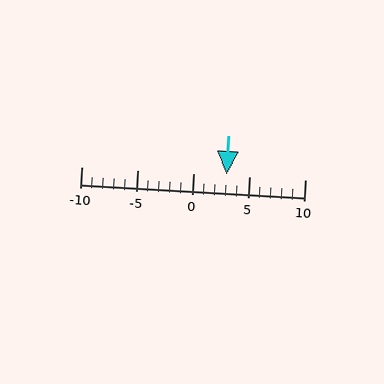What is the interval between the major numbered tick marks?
The major tick marks are spaced 5 units apart.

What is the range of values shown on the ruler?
The ruler shows values from -10 to 10.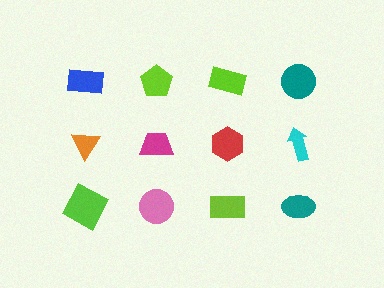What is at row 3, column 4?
A teal ellipse.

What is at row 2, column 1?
An orange triangle.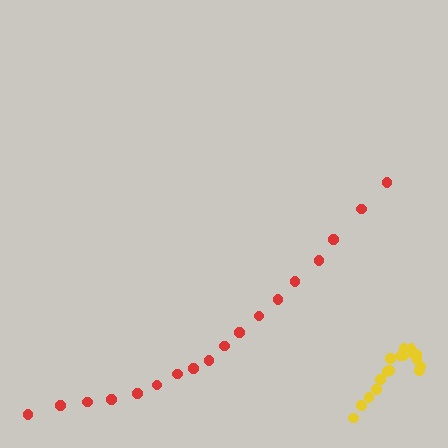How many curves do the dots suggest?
There are 2 distinct paths.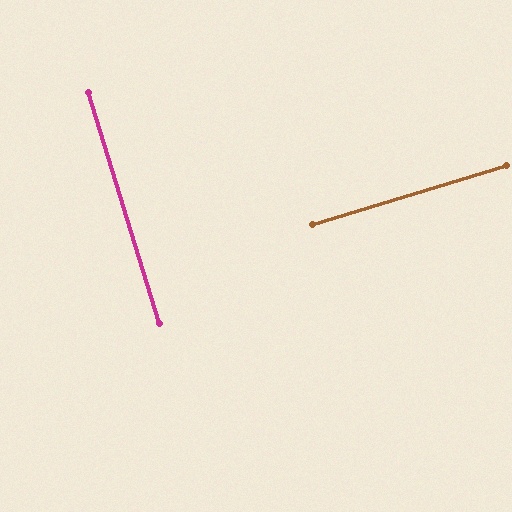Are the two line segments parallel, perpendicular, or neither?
Perpendicular — they meet at approximately 90°.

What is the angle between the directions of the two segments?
Approximately 90 degrees.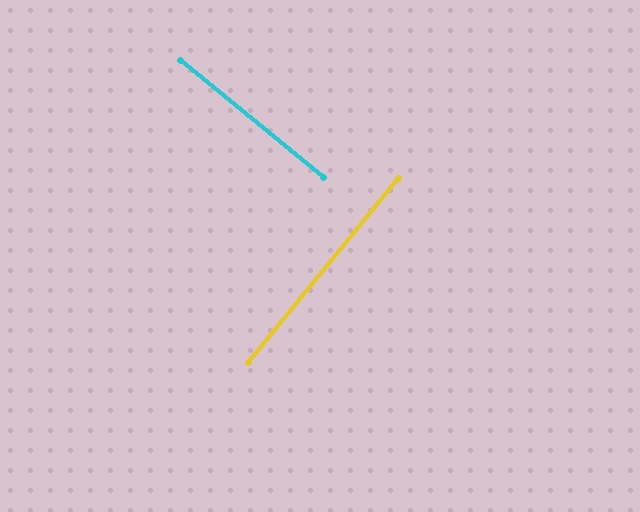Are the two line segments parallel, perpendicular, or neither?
Perpendicular — they meet at approximately 90°.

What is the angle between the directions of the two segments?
Approximately 90 degrees.